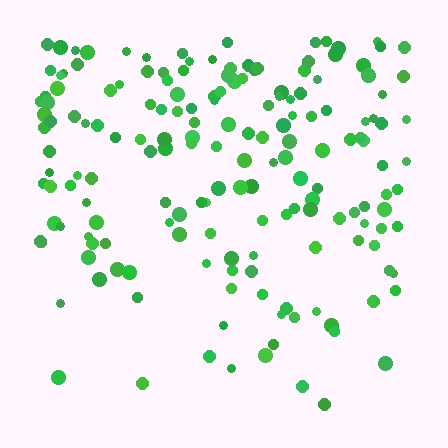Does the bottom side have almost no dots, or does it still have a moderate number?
Still a moderate number, just noticeably fewer than the top.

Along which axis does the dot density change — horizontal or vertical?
Vertical.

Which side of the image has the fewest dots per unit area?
The bottom.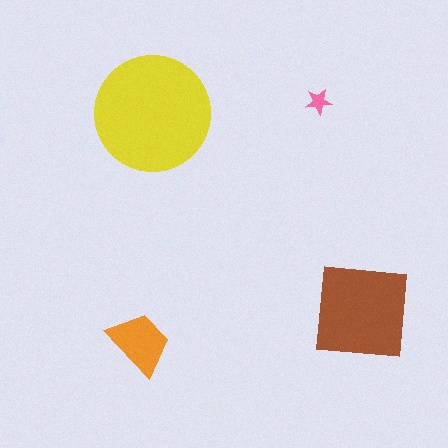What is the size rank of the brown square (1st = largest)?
2nd.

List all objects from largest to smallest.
The yellow circle, the brown square, the orange trapezoid, the pink star.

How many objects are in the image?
There are 4 objects in the image.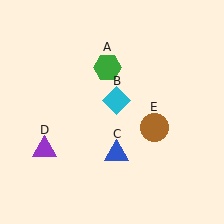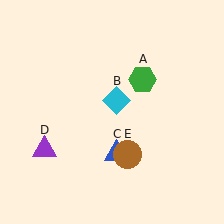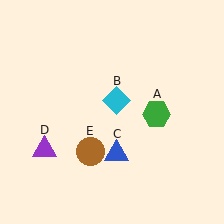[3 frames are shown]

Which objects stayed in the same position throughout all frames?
Cyan diamond (object B) and blue triangle (object C) and purple triangle (object D) remained stationary.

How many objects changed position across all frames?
2 objects changed position: green hexagon (object A), brown circle (object E).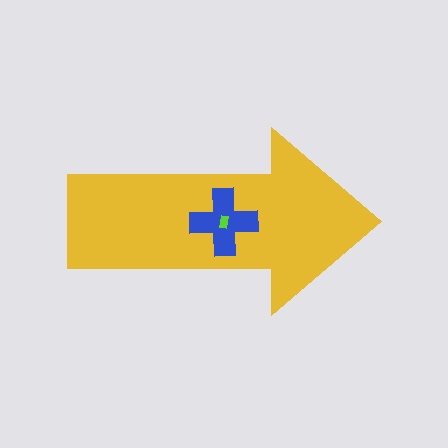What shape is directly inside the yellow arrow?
The blue cross.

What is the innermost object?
The lime rectangle.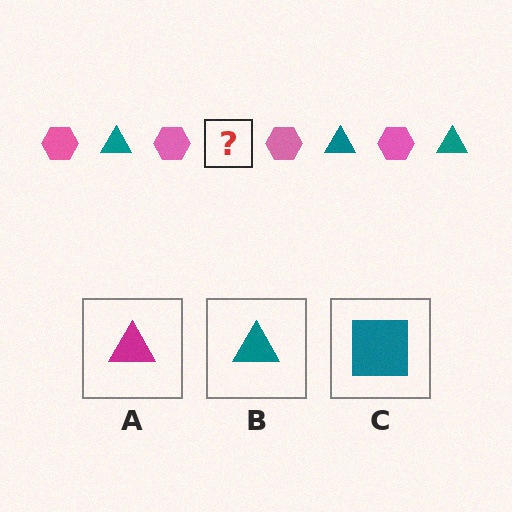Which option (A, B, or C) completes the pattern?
B.